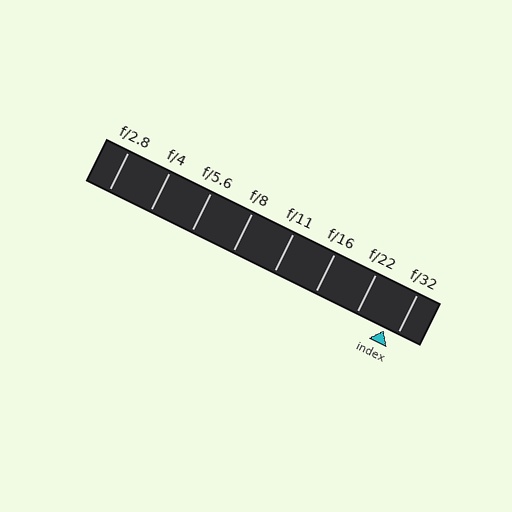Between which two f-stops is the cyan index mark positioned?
The index mark is between f/22 and f/32.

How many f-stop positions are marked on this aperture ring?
There are 8 f-stop positions marked.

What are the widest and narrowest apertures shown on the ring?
The widest aperture shown is f/2.8 and the narrowest is f/32.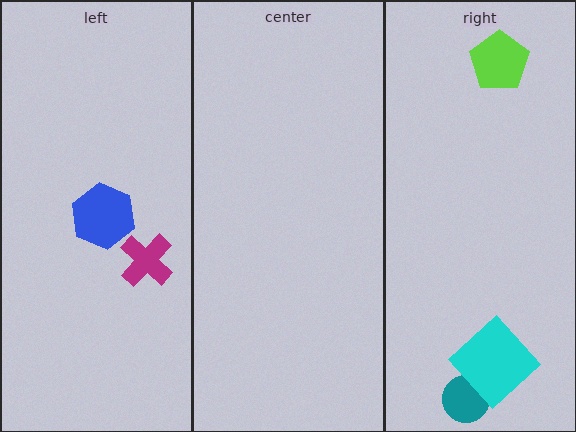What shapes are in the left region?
The blue hexagon, the magenta cross.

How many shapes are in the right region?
3.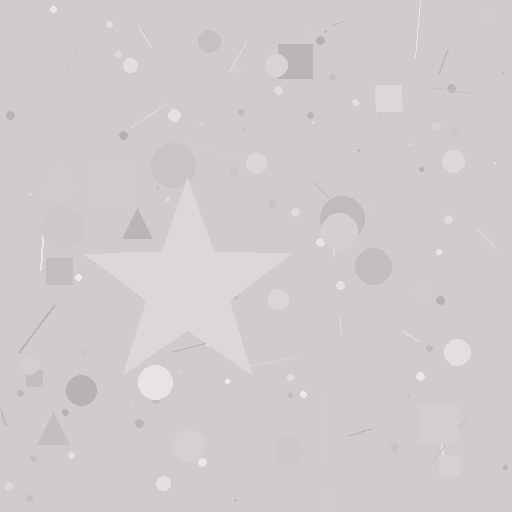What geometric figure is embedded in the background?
A star is embedded in the background.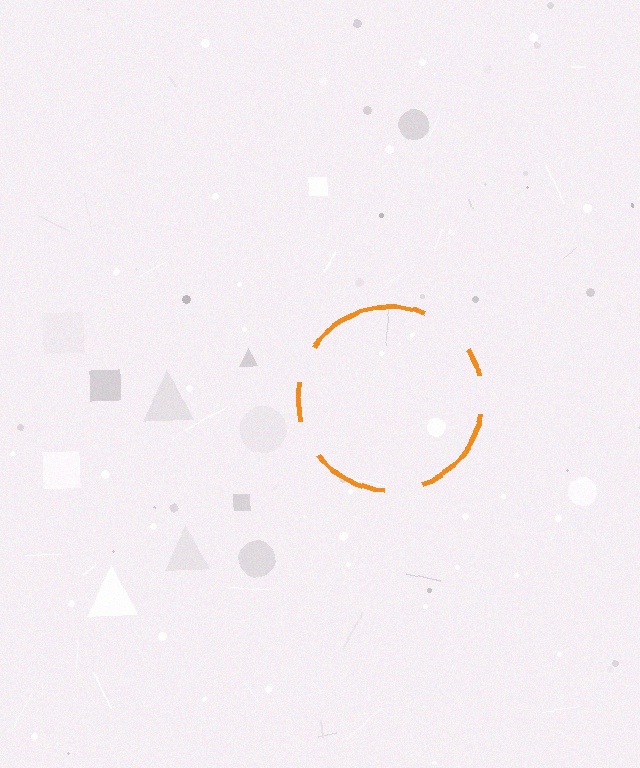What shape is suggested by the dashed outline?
The dashed outline suggests a circle.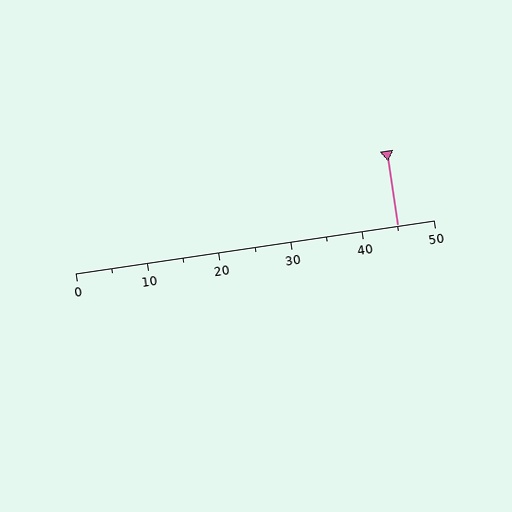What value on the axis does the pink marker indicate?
The marker indicates approximately 45.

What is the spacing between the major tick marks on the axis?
The major ticks are spaced 10 apart.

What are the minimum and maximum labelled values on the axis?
The axis runs from 0 to 50.